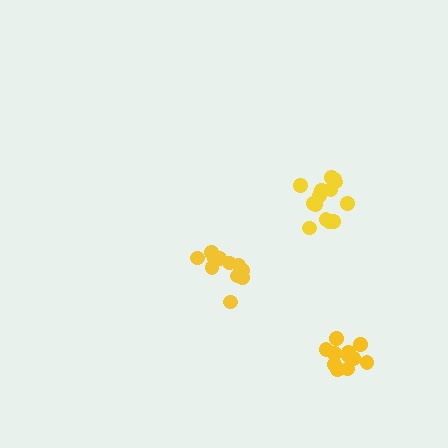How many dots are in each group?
Group 1: 11 dots, Group 2: 11 dots, Group 3: 14 dots (36 total).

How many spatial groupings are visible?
There are 3 spatial groupings.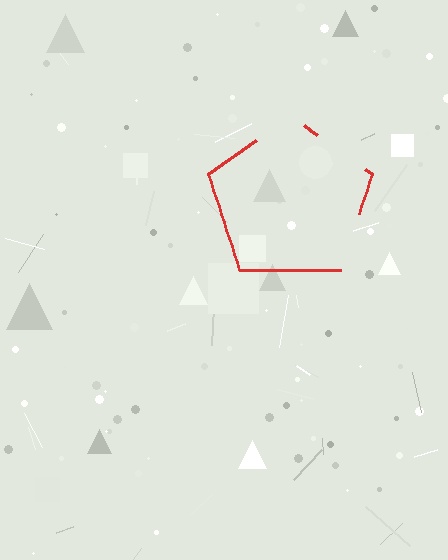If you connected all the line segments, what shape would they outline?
They would outline a pentagon.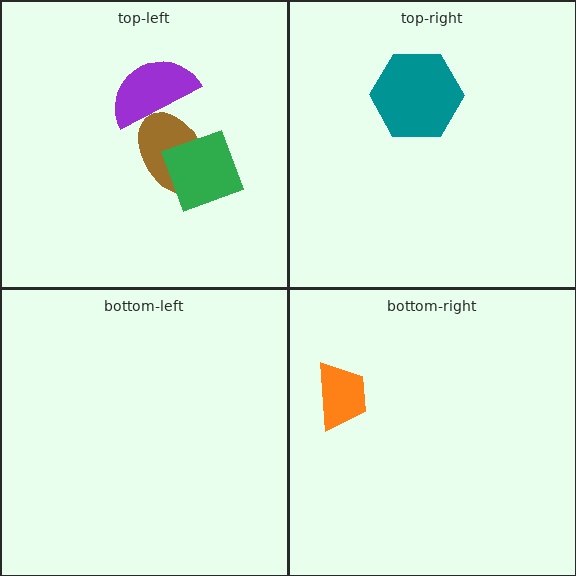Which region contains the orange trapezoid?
The bottom-right region.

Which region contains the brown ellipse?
The top-left region.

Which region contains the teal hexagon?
The top-right region.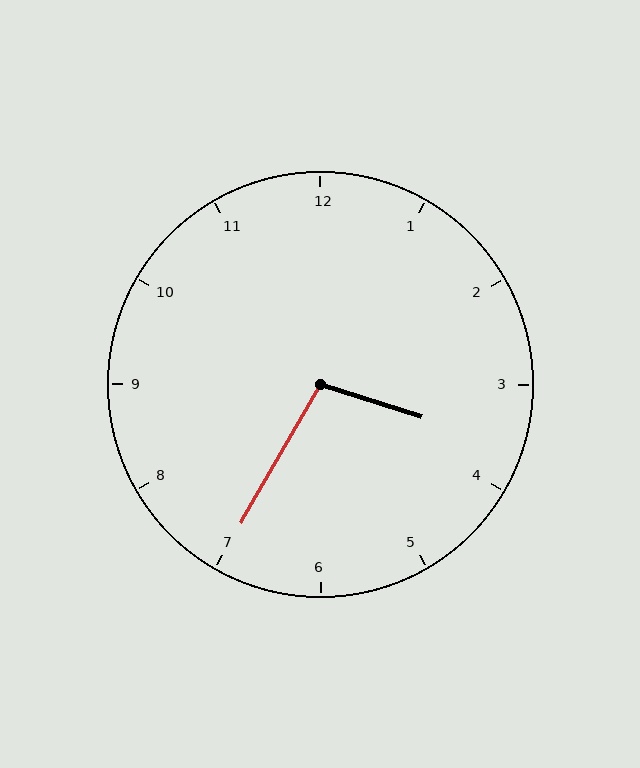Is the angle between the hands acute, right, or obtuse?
It is obtuse.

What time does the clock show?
3:35.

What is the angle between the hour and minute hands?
Approximately 102 degrees.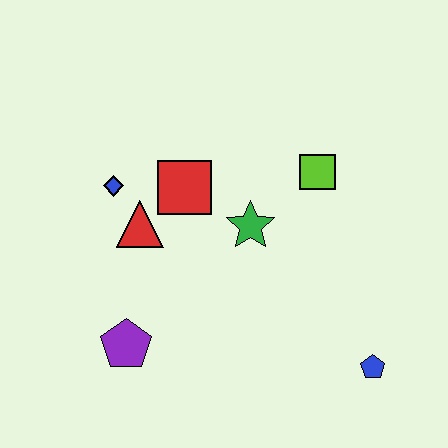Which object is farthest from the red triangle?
The blue pentagon is farthest from the red triangle.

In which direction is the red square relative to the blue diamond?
The red square is to the right of the blue diamond.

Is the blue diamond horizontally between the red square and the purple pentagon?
No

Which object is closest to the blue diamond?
The red triangle is closest to the blue diamond.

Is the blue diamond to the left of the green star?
Yes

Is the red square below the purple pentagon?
No